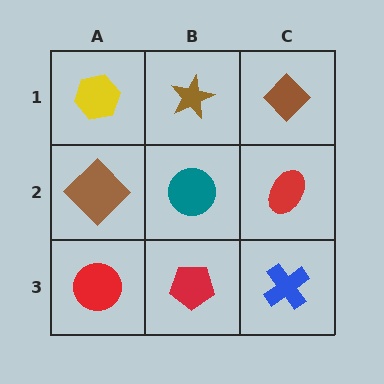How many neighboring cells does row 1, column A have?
2.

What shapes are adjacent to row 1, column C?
A red ellipse (row 2, column C), a brown star (row 1, column B).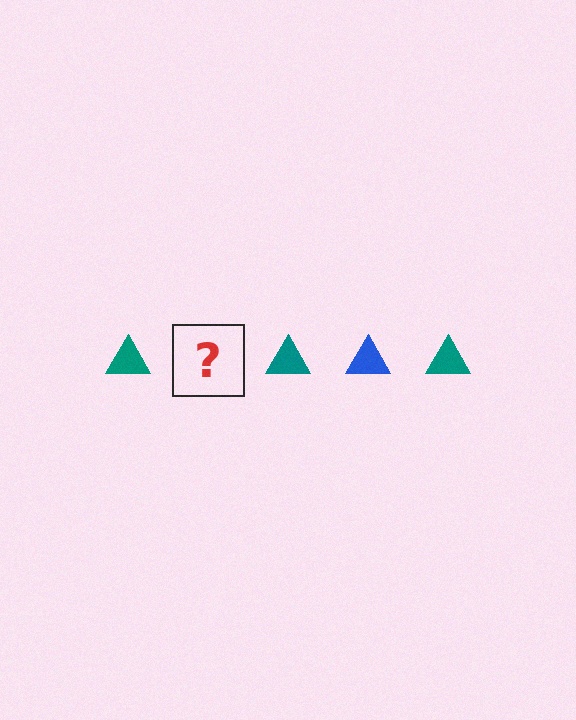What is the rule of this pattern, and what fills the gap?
The rule is that the pattern cycles through teal, blue triangles. The gap should be filled with a blue triangle.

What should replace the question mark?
The question mark should be replaced with a blue triangle.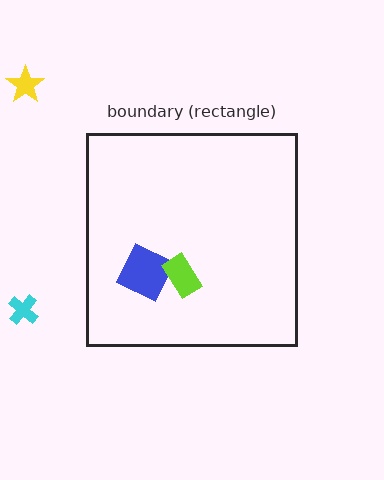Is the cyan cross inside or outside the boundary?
Outside.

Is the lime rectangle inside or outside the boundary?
Inside.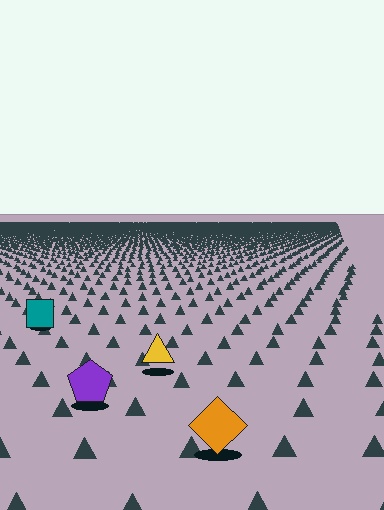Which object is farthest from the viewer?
The teal square is farthest from the viewer. It appears smaller and the ground texture around it is denser.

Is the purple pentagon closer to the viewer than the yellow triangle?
Yes. The purple pentagon is closer — you can tell from the texture gradient: the ground texture is coarser near it.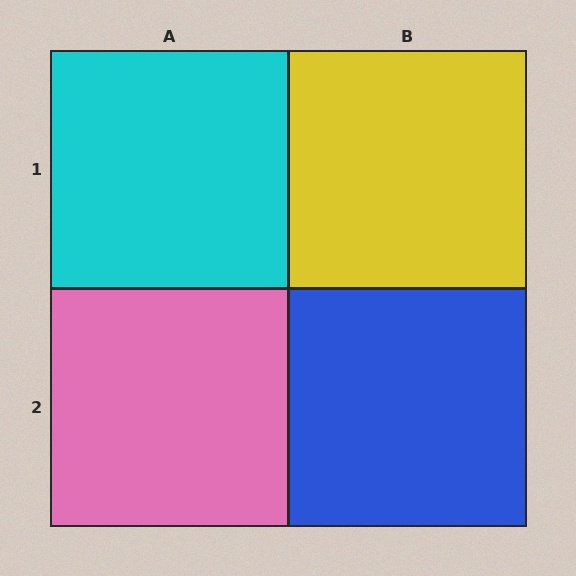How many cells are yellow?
1 cell is yellow.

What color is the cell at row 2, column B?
Blue.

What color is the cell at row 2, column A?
Pink.